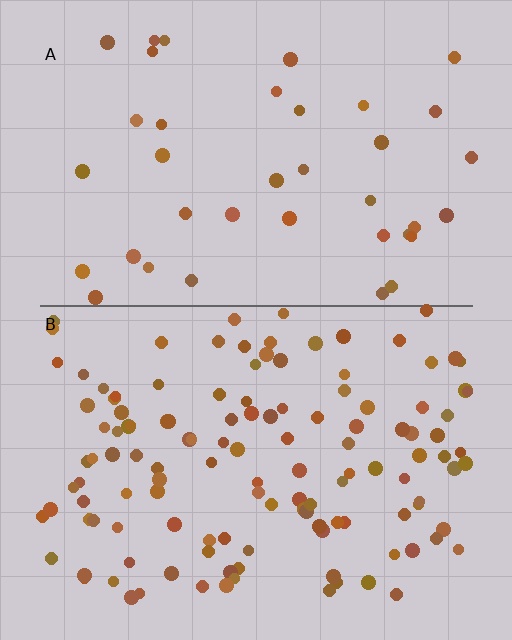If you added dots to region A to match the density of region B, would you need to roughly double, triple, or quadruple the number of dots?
Approximately triple.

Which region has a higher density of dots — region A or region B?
B (the bottom).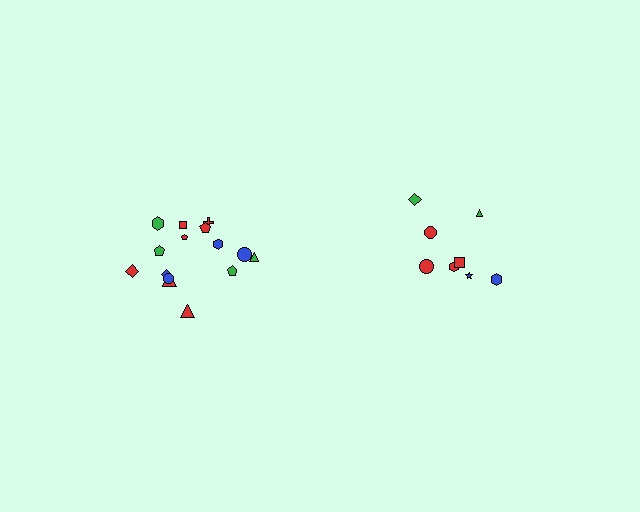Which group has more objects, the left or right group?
The left group.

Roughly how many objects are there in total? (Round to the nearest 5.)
Roughly 25 objects in total.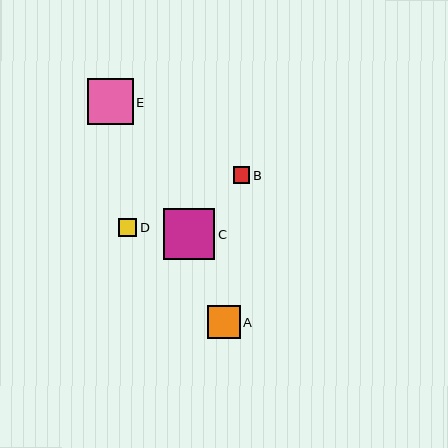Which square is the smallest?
Square B is the smallest with a size of approximately 17 pixels.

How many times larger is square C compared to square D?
Square C is approximately 2.8 times the size of square D.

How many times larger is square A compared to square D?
Square A is approximately 1.8 times the size of square D.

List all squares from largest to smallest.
From largest to smallest: C, E, A, D, B.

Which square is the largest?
Square C is the largest with a size of approximately 51 pixels.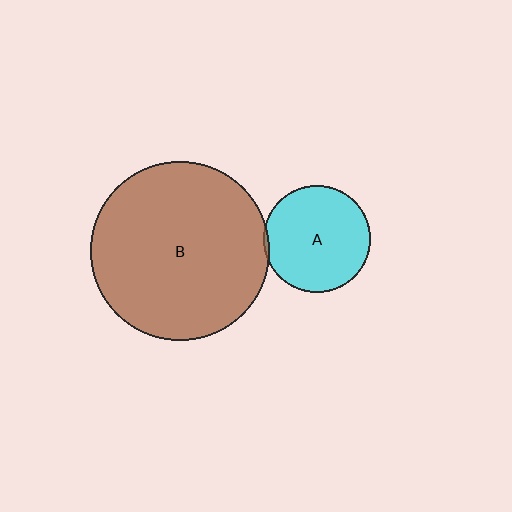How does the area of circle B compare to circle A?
Approximately 2.8 times.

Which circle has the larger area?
Circle B (brown).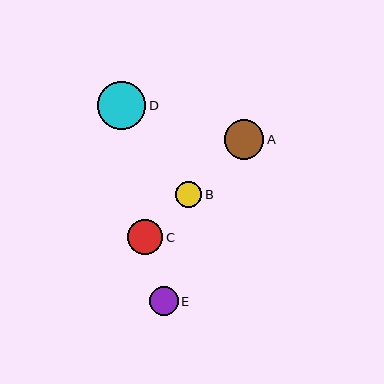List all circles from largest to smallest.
From largest to smallest: D, A, C, E, B.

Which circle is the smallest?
Circle B is the smallest with a size of approximately 26 pixels.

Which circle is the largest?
Circle D is the largest with a size of approximately 48 pixels.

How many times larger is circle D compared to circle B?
Circle D is approximately 1.9 times the size of circle B.